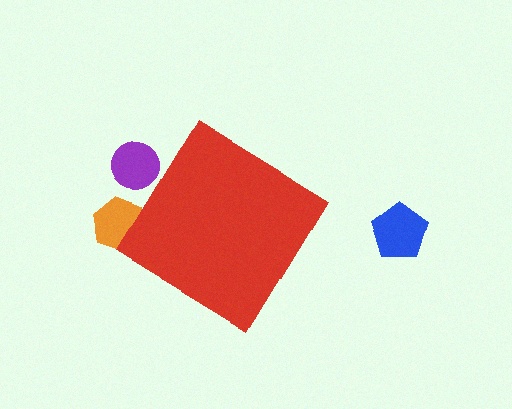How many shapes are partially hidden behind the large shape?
2 shapes are partially hidden.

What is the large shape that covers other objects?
A red diamond.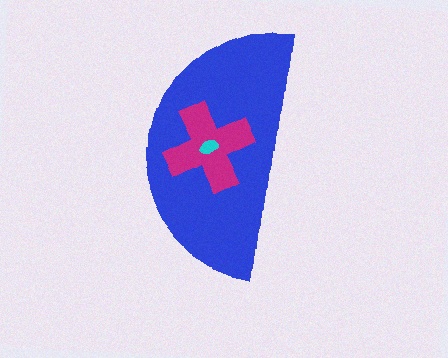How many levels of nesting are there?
3.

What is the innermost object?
The cyan ellipse.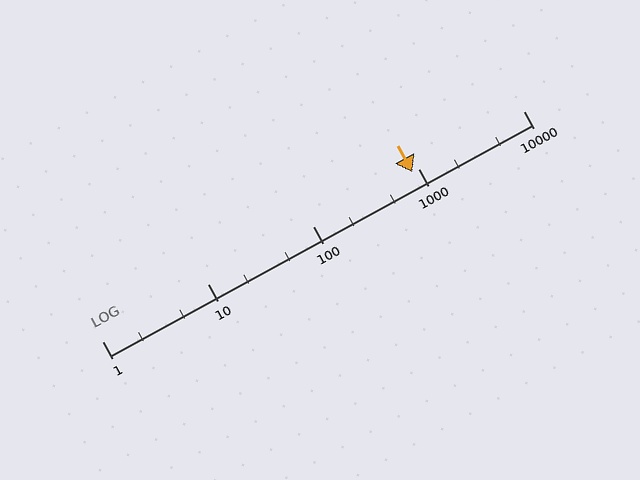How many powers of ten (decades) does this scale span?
The scale spans 4 decades, from 1 to 10000.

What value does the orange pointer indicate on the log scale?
The pointer indicates approximately 890.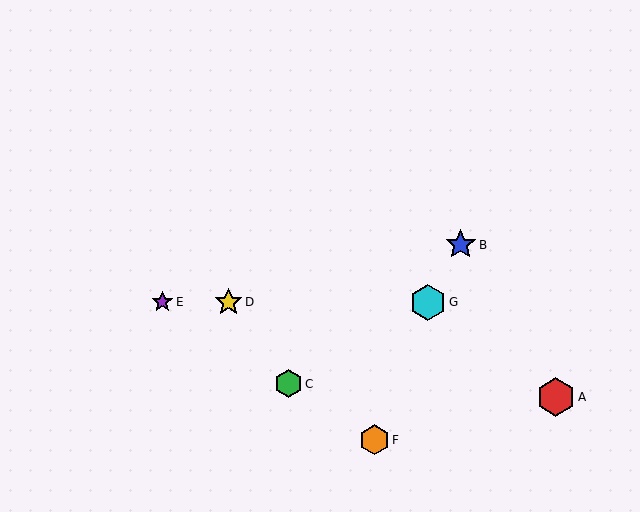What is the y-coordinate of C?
Object C is at y≈384.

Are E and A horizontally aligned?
No, E is at y≈302 and A is at y≈397.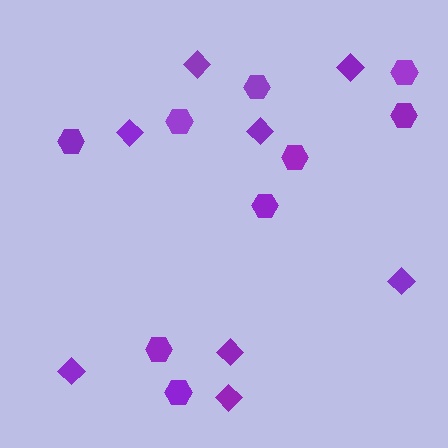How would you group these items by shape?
There are 2 groups: one group of hexagons (9) and one group of diamonds (8).